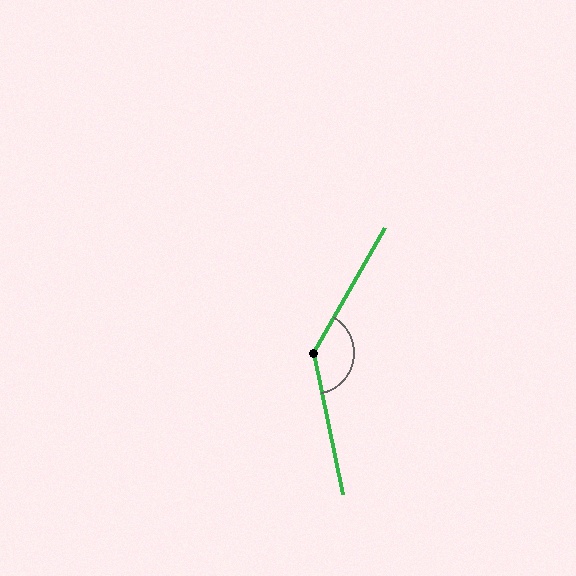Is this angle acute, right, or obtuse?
It is obtuse.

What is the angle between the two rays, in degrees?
Approximately 139 degrees.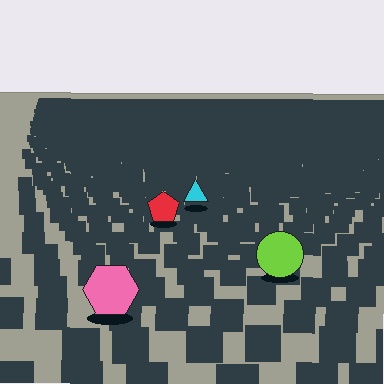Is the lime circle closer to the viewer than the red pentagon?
Yes. The lime circle is closer — you can tell from the texture gradient: the ground texture is coarser near it.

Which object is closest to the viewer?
The pink hexagon is closest. The texture marks near it are larger and more spread out.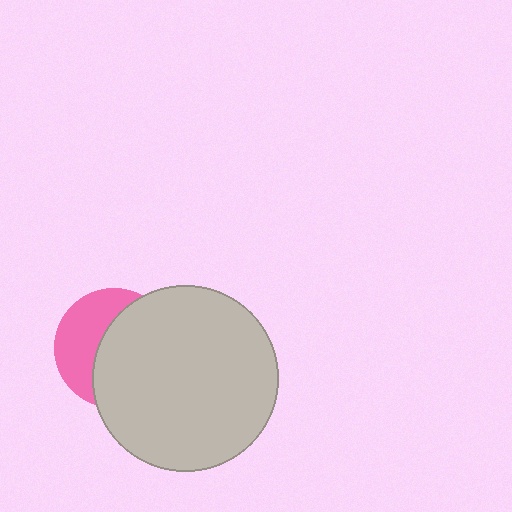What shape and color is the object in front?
The object in front is a light gray circle.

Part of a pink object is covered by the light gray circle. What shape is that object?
It is a circle.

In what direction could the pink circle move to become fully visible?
The pink circle could move left. That would shift it out from behind the light gray circle entirely.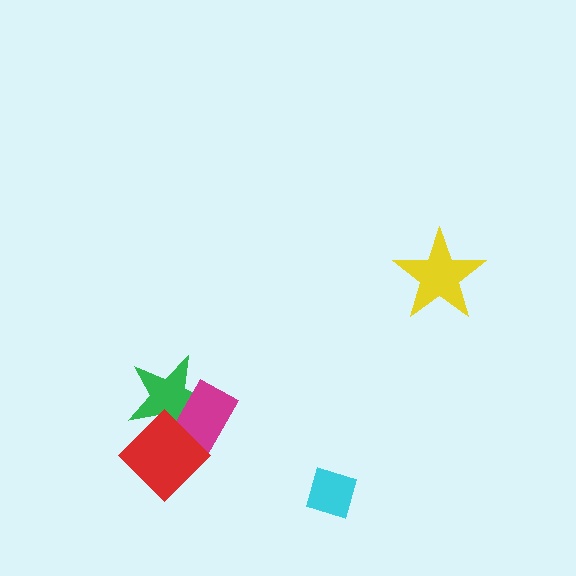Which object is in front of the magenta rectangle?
The red diamond is in front of the magenta rectangle.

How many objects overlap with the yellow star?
0 objects overlap with the yellow star.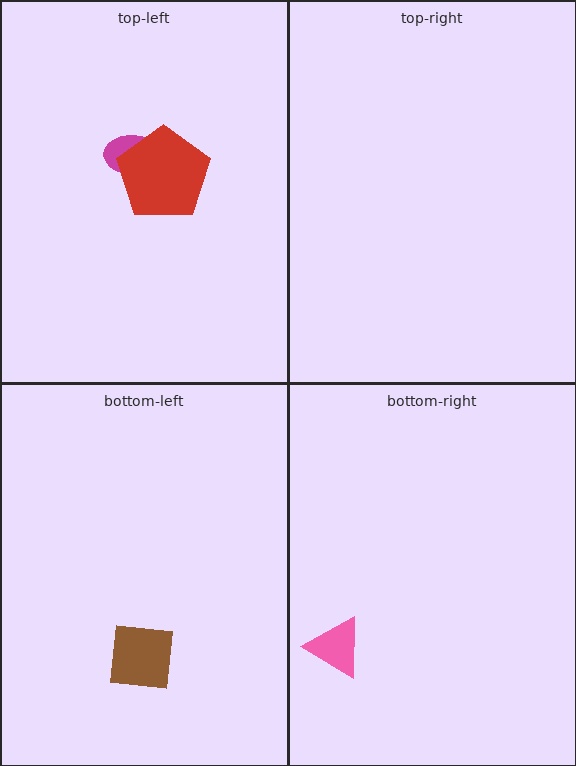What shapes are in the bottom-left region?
The brown square.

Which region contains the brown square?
The bottom-left region.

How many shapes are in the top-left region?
2.